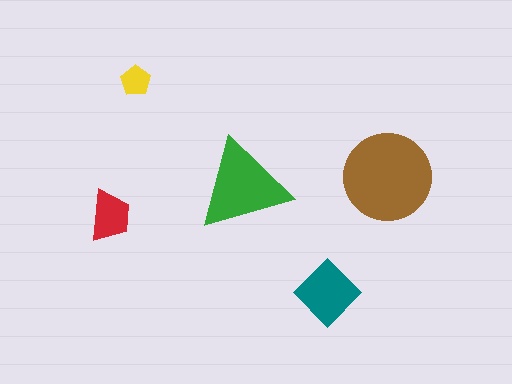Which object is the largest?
The brown circle.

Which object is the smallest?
The yellow pentagon.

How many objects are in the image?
There are 5 objects in the image.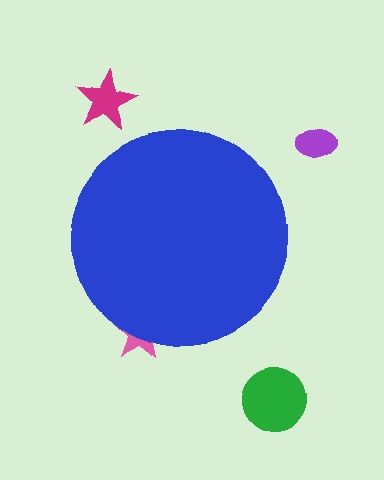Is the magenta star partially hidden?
No, the magenta star is fully visible.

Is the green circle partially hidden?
No, the green circle is fully visible.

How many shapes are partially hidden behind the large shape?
1 shape is partially hidden.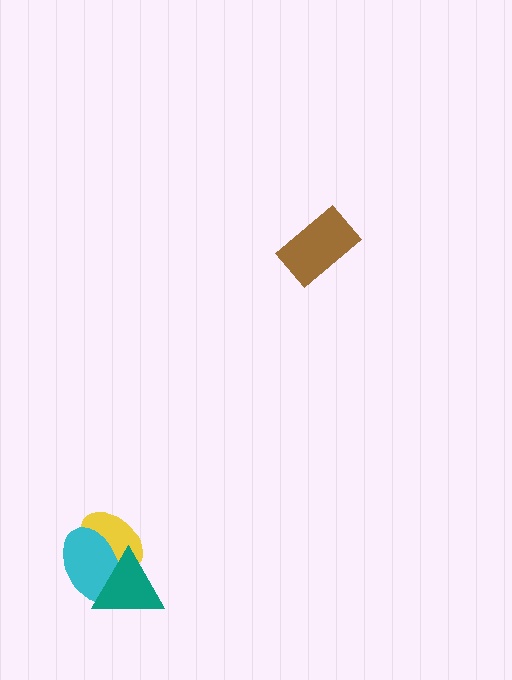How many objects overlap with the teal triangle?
2 objects overlap with the teal triangle.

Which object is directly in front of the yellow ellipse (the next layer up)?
The cyan ellipse is directly in front of the yellow ellipse.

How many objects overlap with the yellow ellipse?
2 objects overlap with the yellow ellipse.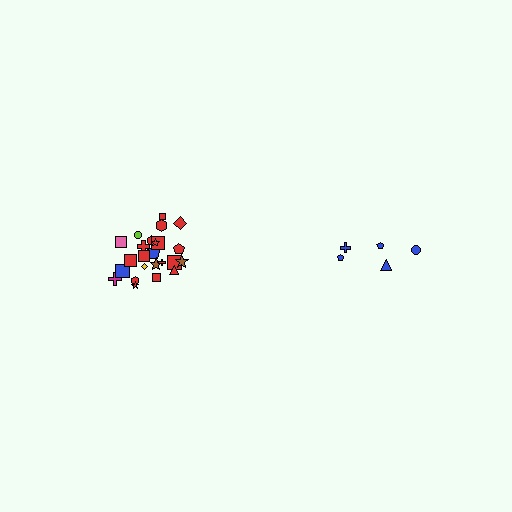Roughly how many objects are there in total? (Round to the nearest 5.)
Roughly 30 objects in total.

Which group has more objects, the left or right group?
The left group.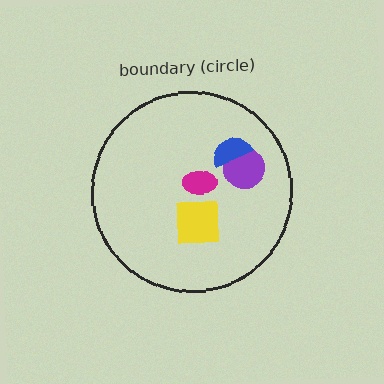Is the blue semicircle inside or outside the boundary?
Inside.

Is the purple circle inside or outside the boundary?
Inside.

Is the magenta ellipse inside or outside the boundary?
Inside.